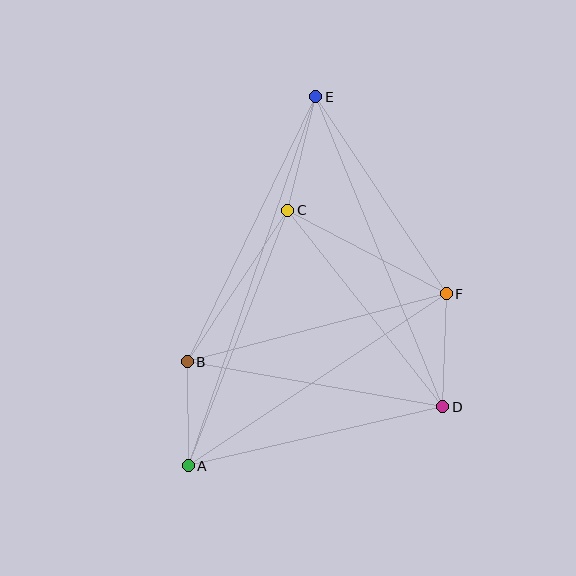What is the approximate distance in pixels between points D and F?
The distance between D and F is approximately 113 pixels.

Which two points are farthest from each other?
Points A and E are farthest from each other.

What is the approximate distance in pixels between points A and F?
The distance between A and F is approximately 310 pixels.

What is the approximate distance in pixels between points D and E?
The distance between D and E is approximately 335 pixels.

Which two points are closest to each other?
Points A and B are closest to each other.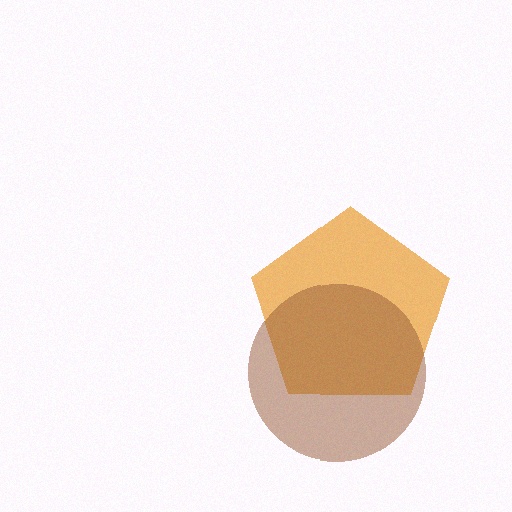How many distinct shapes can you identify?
There are 2 distinct shapes: an orange pentagon, a brown circle.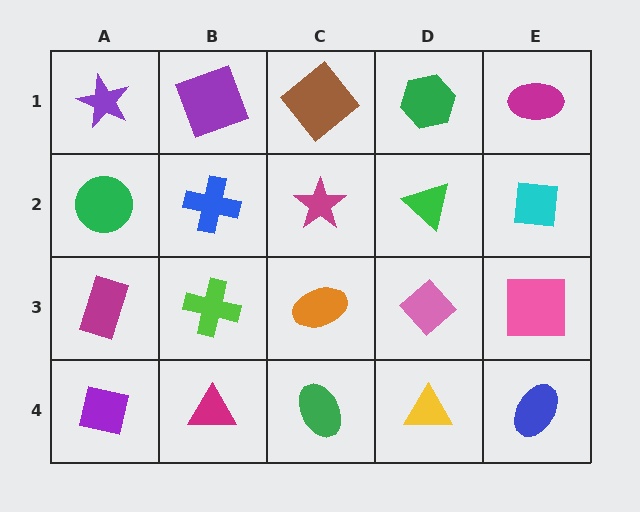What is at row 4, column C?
A green ellipse.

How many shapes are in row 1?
5 shapes.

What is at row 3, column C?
An orange ellipse.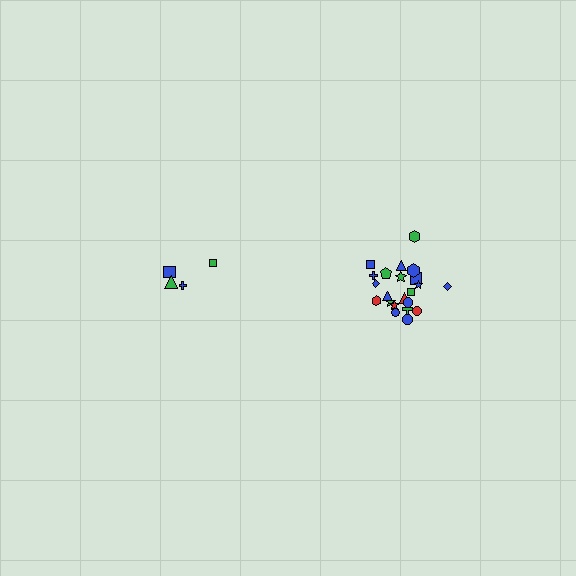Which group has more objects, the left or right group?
The right group.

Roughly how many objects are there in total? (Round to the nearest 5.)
Roughly 25 objects in total.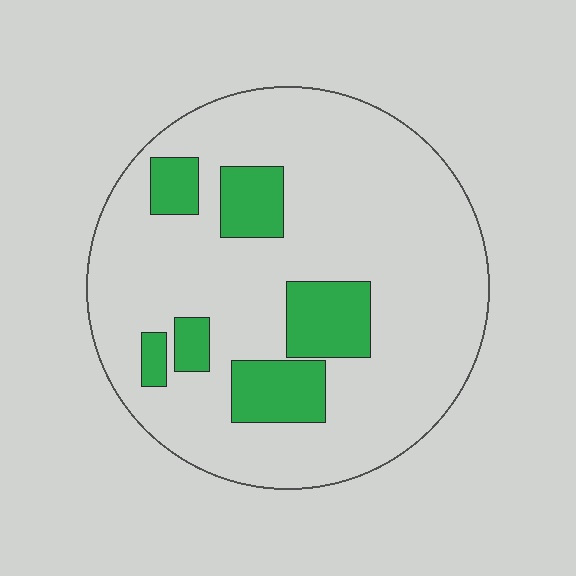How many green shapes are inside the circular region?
6.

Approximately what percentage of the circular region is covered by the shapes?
Approximately 20%.